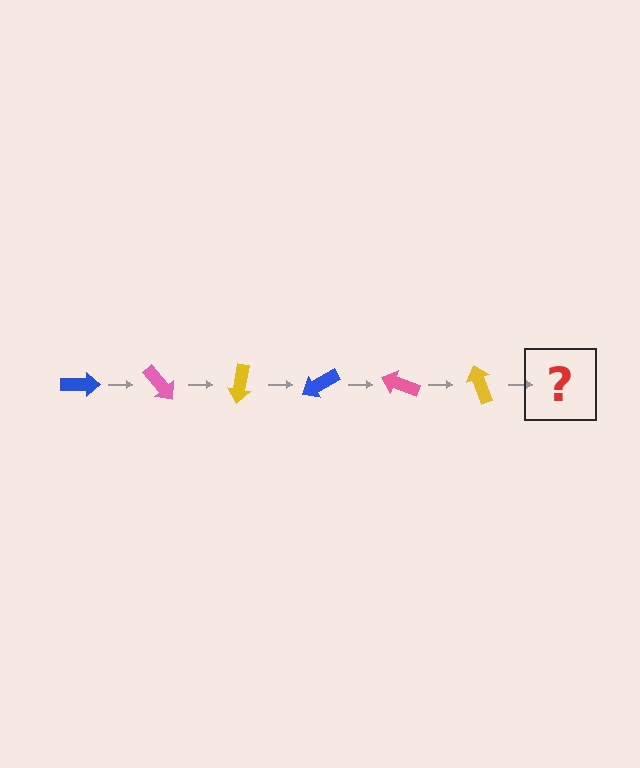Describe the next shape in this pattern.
It should be a blue arrow, rotated 300 degrees from the start.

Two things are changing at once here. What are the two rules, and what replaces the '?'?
The two rules are that it rotates 50 degrees each step and the color cycles through blue, pink, and yellow. The '?' should be a blue arrow, rotated 300 degrees from the start.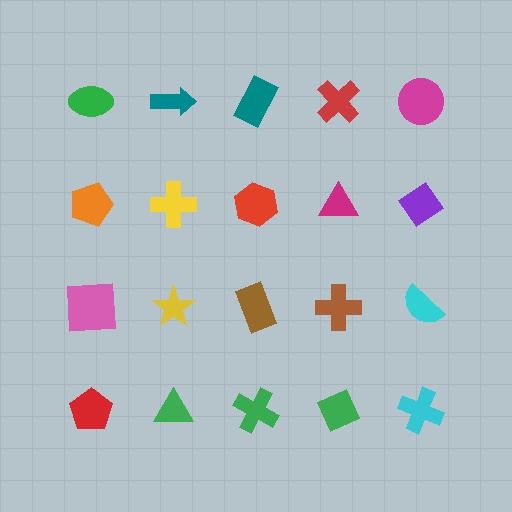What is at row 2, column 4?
A magenta triangle.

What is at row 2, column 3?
A red hexagon.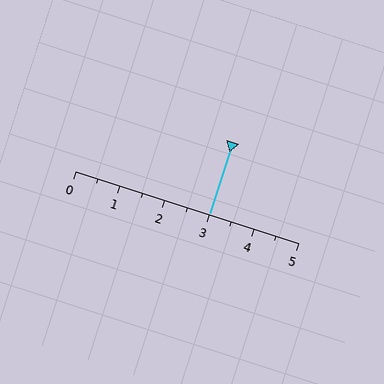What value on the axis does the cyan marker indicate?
The marker indicates approximately 3.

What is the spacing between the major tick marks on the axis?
The major ticks are spaced 1 apart.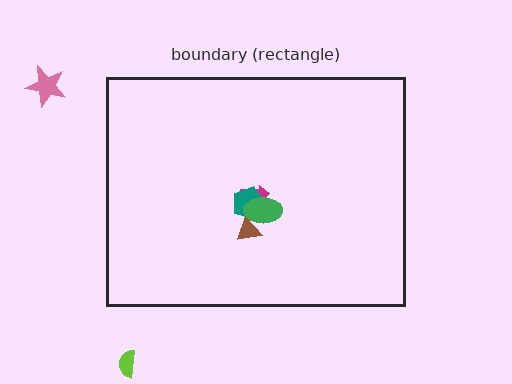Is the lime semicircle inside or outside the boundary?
Outside.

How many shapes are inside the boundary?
4 inside, 2 outside.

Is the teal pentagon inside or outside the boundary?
Inside.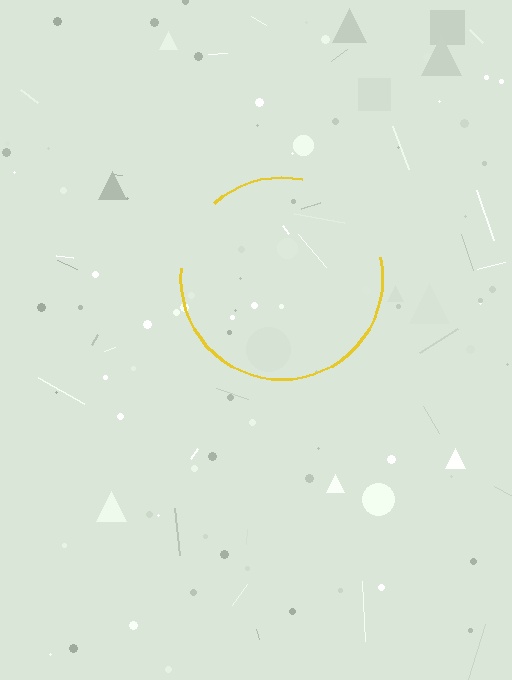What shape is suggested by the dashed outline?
The dashed outline suggests a circle.